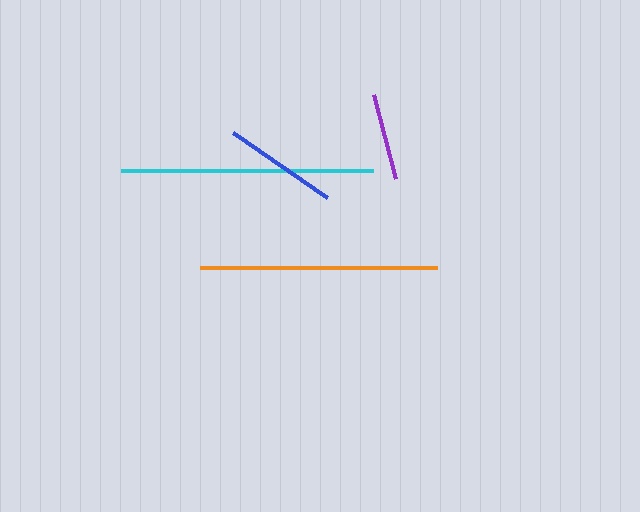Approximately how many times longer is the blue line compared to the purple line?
The blue line is approximately 1.3 times the length of the purple line.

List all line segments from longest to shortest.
From longest to shortest: cyan, orange, blue, purple.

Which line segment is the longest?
The cyan line is the longest at approximately 252 pixels.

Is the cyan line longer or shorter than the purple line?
The cyan line is longer than the purple line.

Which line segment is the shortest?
The purple line is the shortest at approximately 87 pixels.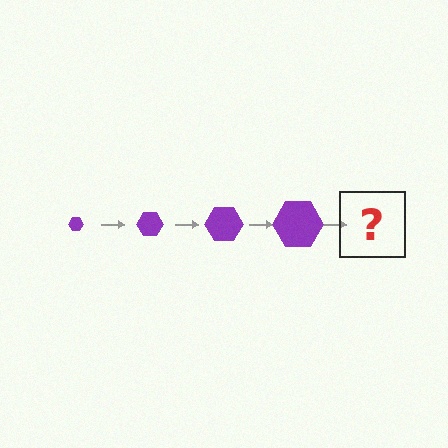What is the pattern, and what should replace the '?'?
The pattern is that the hexagon gets progressively larger each step. The '?' should be a purple hexagon, larger than the previous one.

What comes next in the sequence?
The next element should be a purple hexagon, larger than the previous one.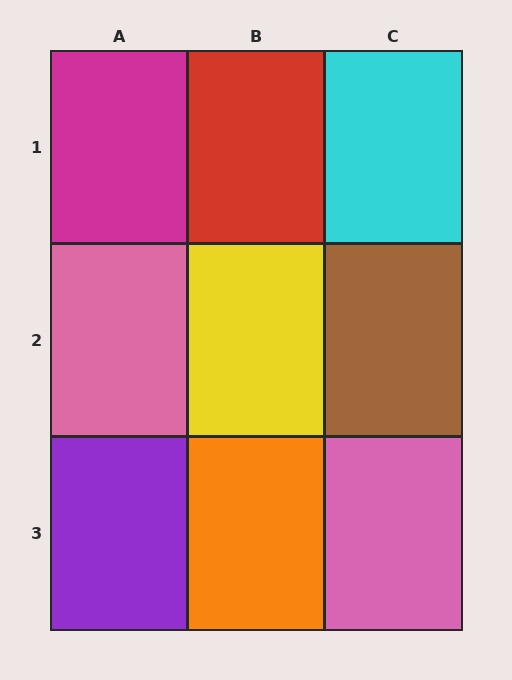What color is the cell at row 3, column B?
Orange.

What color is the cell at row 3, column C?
Pink.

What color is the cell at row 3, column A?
Purple.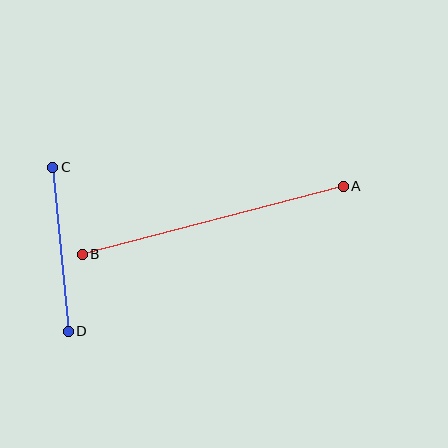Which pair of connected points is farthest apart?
Points A and B are farthest apart.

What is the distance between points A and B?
The distance is approximately 270 pixels.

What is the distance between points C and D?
The distance is approximately 165 pixels.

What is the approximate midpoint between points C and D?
The midpoint is at approximately (61, 249) pixels.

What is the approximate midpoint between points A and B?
The midpoint is at approximately (213, 220) pixels.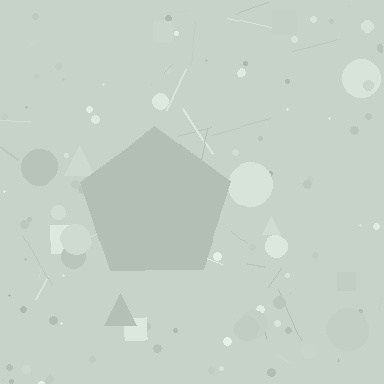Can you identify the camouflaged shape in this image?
The camouflaged shape is a pentagon.